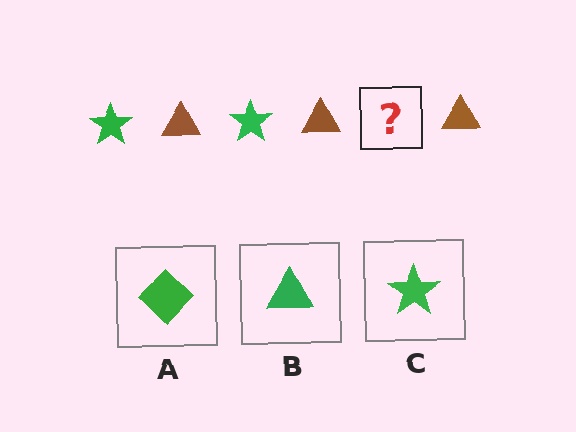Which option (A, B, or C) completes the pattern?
C.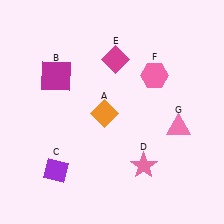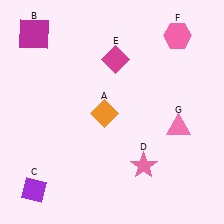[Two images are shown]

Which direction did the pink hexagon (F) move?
The pink hexagon (F) moved up.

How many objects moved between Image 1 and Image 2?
3 objects moved between the two images.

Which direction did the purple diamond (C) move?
The purple diamond (C) moved left.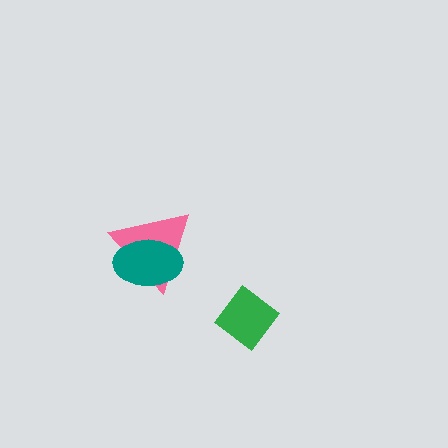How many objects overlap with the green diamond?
0 objects overlap with the green diamond.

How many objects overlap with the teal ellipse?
1 object overlaps with the teal ellipse.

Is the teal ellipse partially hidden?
No, no other shape covers it.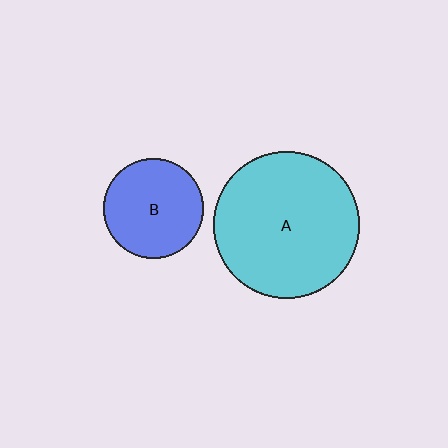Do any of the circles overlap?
No, none of the circles overlap.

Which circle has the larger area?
Circle A (cyan).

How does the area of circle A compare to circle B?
Approximately 2.1 times.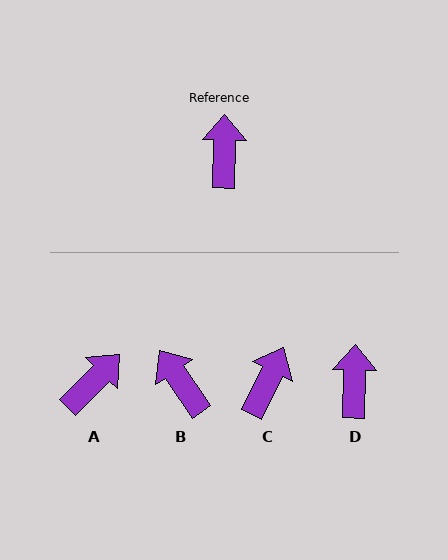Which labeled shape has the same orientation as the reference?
D.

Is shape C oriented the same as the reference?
No, it is off by about 25 degrees.